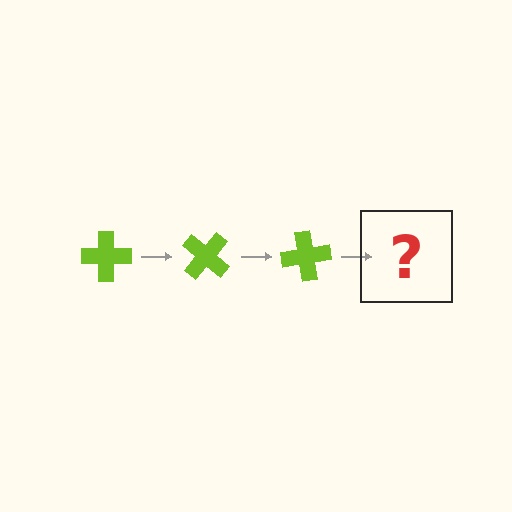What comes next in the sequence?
The next element should be a lime cross rotated 120 degrees.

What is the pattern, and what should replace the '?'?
The pattern is that the cross rotates 40 degrees each step. The '?' should be a lime cross rotated 120 degrees.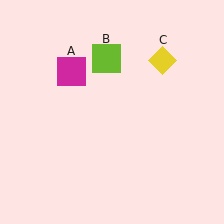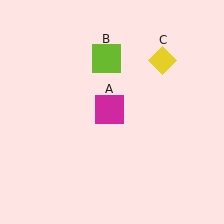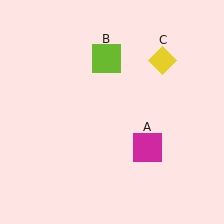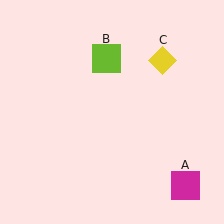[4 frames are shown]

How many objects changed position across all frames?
1 object changed position: magenta square (object A).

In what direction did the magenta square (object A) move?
The magenta square (object A) moved down and to the right.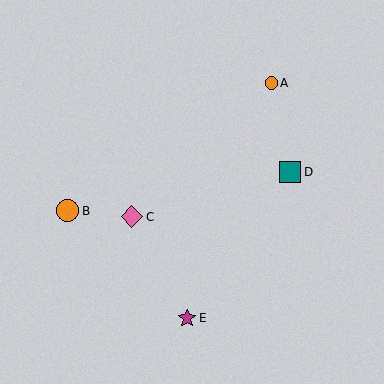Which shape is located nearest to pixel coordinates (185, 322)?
The magenta star (labeled E) at (187, 318) is nearest to that location.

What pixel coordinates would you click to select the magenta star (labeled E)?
Click at (187, 318) to select the magenta star E.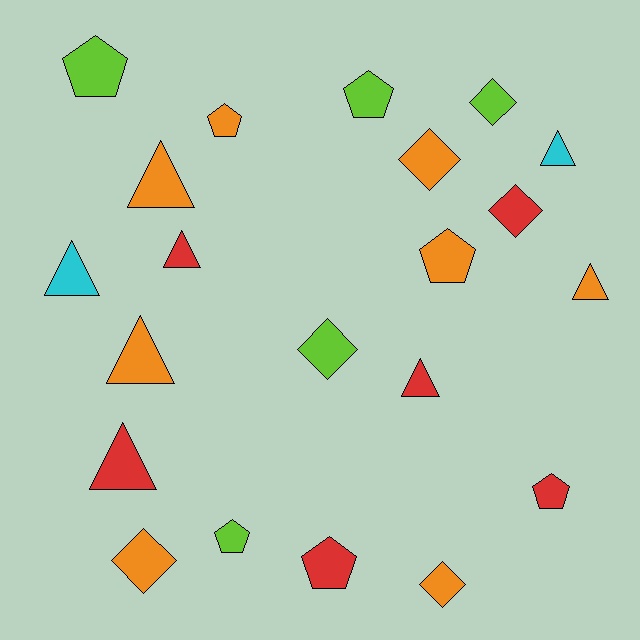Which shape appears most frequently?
Triangle, with 8 objects.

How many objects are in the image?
There are 21 objects.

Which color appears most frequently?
Orange, with 8 objects.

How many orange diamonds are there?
There are 3 orange diamonds.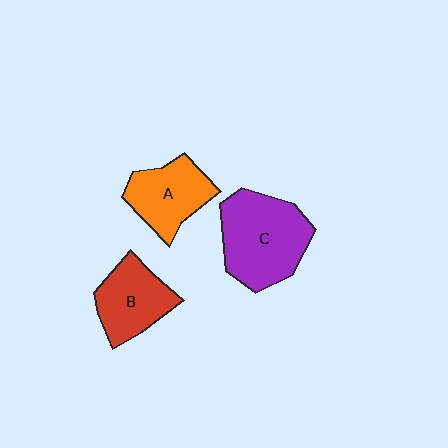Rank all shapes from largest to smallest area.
From largest to smallest: C (purple), A (orange), B (red).